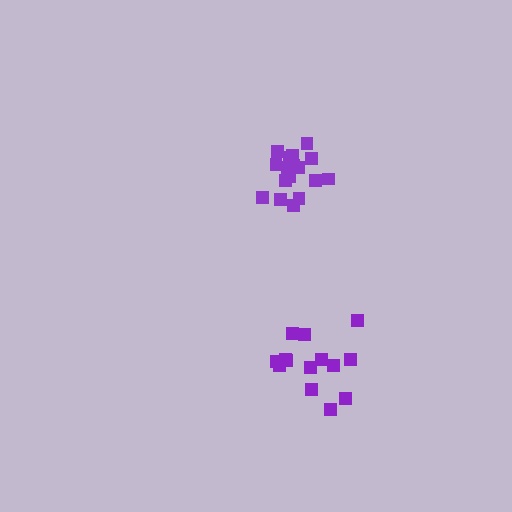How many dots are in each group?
Group 1: 17 dots, Group 2: 14 dots (31 total).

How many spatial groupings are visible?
There are 2 spatial groupings.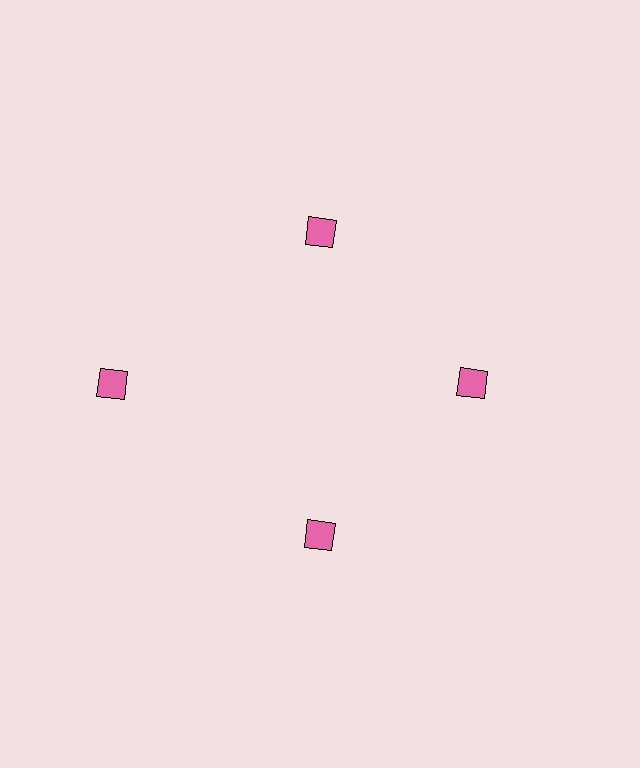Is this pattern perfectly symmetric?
No. The 4 pink diamonds are arranged in a ring, but one element near the 9 o'clock position is pushed outward from the center, breaking the 4-fold rotational symmetry.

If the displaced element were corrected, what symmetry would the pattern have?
It would have 4-fold rotational symmetry — the pattern would map onto itself every 90 degrees.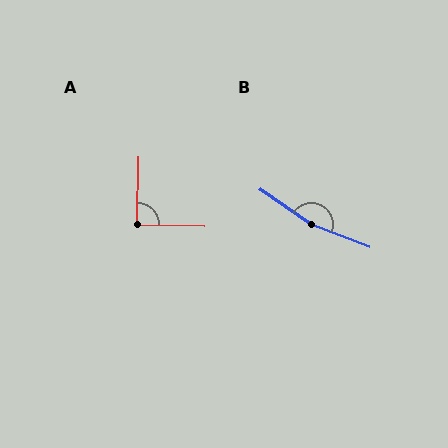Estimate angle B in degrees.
Approximately 167 degrees.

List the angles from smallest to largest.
A (90°), B (167°).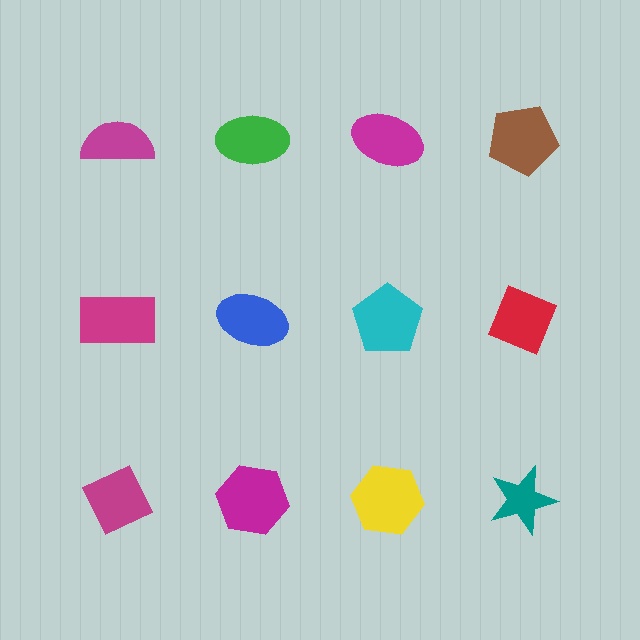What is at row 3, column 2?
A magenta hexagon.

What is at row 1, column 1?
A magenta semicircle.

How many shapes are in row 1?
4 shapes.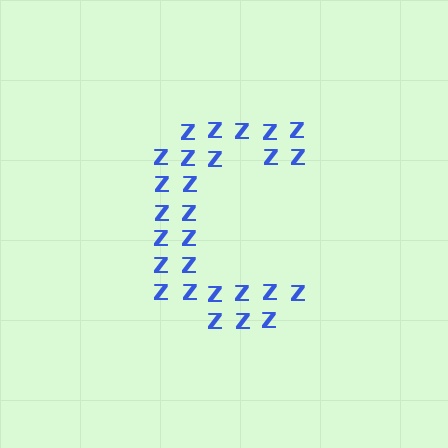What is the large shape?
The large shape is the letter C.